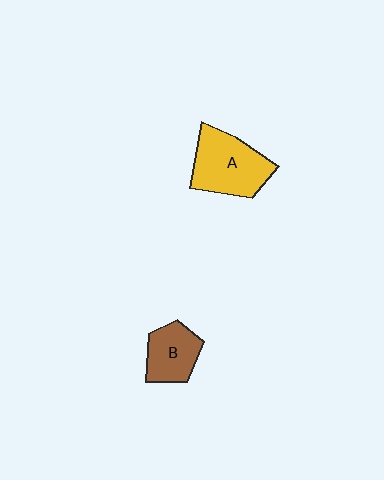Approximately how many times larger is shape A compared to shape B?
Approximately 1.6 times.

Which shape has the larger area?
Shape A (yellow).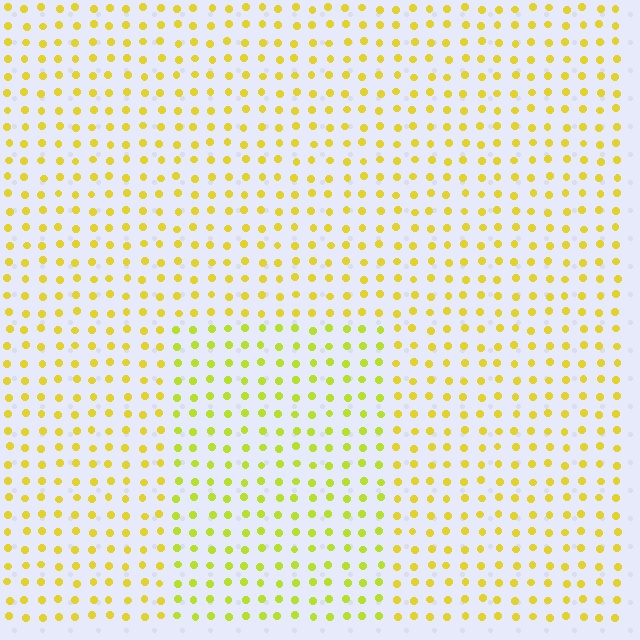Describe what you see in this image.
The image is filled with small yellow elements in a uniform arrangement. A rectangle-shaped region is visible where the elements are tinted to a slightly different hue, forming a subtle color boundary.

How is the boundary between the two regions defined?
The boundary is defined purely by a slight shift in hue (about 19 degrees). Spacing, size, and orientation are identical on both sides.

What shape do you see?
I see a rectangle.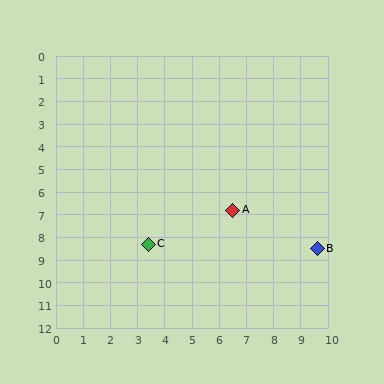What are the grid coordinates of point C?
Point C is at approximately (3.4, 8.3).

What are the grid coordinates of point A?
Point A is at approximately (6.5, 6.8).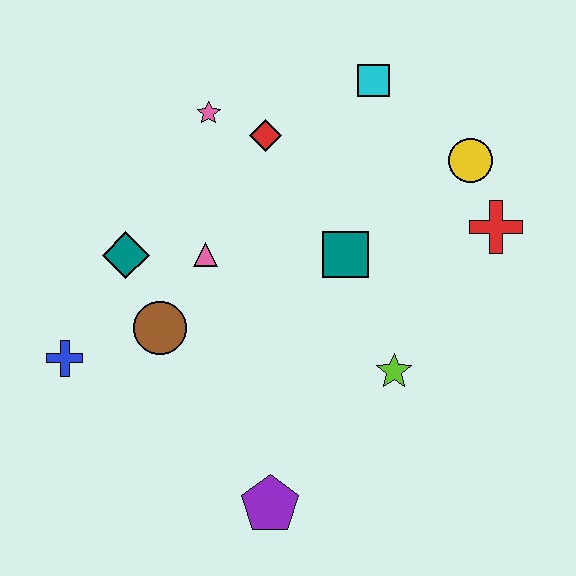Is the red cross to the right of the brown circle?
Yes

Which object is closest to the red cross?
The yellow circle is closest to the red cross.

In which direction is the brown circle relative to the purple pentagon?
The brown circle is above the purple pentagon.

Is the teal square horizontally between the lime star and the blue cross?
Yes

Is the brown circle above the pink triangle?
No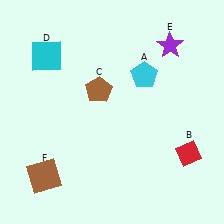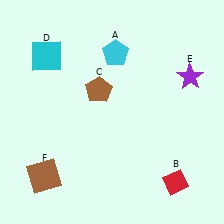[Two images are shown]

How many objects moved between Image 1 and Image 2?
3 objects moved between the two images.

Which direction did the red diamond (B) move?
The red diamond (B) moved down.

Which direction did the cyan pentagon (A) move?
The cyan pentagon (A) moved left.